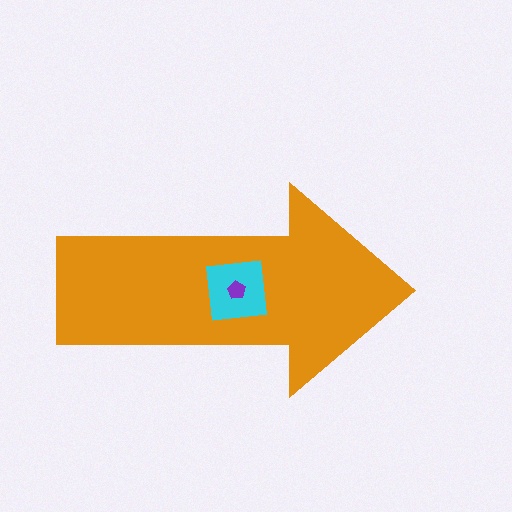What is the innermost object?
The purple pentagon.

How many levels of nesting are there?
3.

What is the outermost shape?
The orange arrow.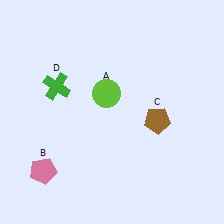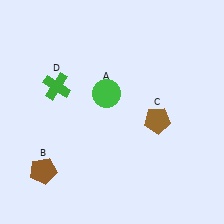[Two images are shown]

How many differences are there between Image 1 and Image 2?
There are 2 differences between the two images.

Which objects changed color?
A changed from lime to green. B changed from pink to brown.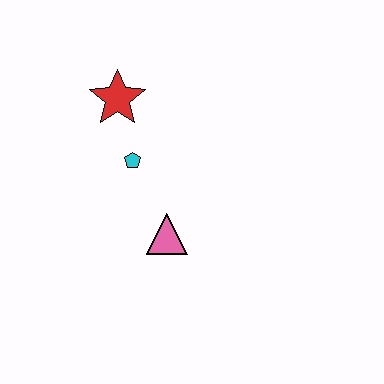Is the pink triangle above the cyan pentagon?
No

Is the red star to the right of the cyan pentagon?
No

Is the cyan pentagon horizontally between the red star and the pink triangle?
Yes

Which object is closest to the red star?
The cyan pentagon is closest to the red star.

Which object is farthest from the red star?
The pink triangle is farthest from the red star.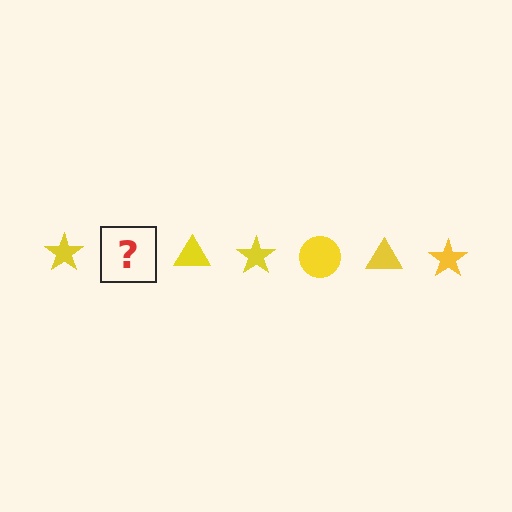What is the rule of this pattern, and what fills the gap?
The rule is that the pattern cycles through star, circle, triangle shapes in yellow. The gap should be filled with a yellow circle.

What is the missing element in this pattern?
The missing element is a yellow circle.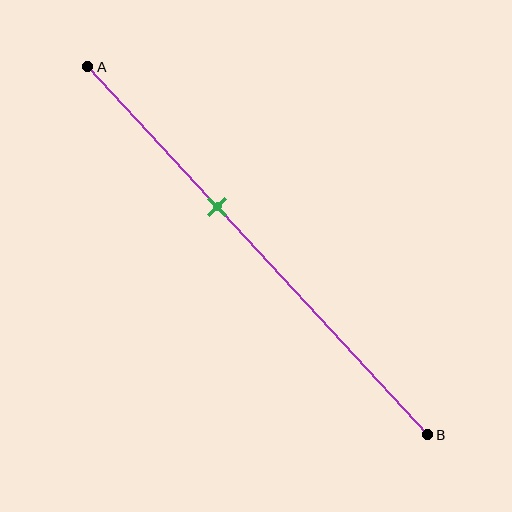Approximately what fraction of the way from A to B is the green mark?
The green mark is approximately 40% of the way from A to B.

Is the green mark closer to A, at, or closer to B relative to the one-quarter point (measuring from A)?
The green mark is closer to point B than the one-quarter point of segment AB.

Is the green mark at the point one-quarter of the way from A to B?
No, the mark is at about 40% from A, not at the 25% one-quarter point.